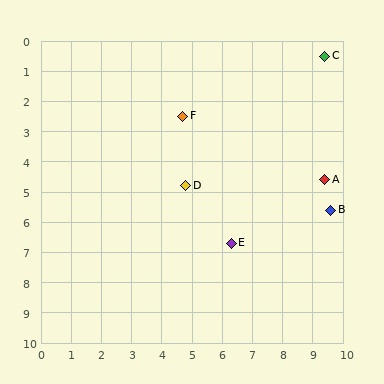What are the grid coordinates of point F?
Point F is at approximately (4.7, 2.5).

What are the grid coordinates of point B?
Point B is at approximately (9.6, 5.6).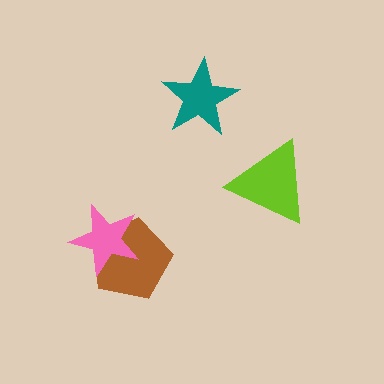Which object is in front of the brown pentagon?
The pink star is in front of the brown pentagon.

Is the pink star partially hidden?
No, no other shape covers it.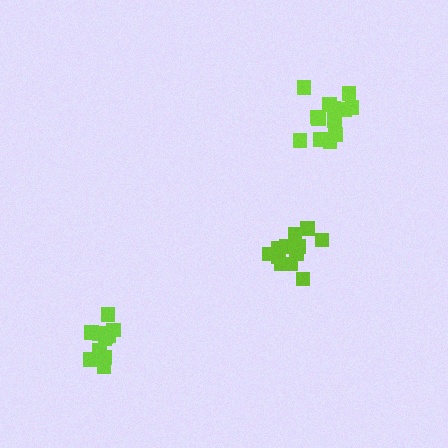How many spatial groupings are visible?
There are 3 spatial groupings.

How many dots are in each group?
Group 1: 13 dots, Group 2: 13 dots, Group 3: 12 dots (38 total).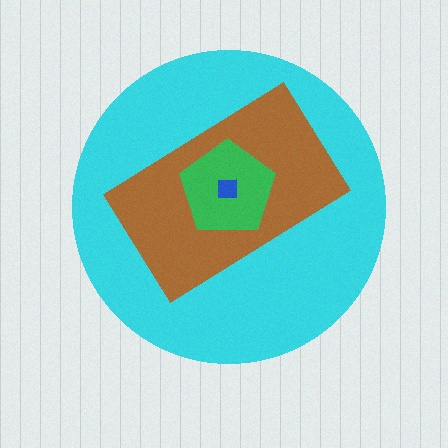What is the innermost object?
The blue square.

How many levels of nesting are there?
4.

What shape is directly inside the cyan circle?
The brown rectangle.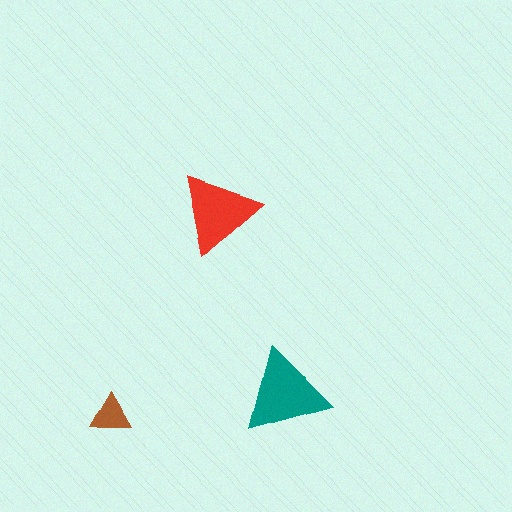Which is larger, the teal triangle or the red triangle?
The teal one.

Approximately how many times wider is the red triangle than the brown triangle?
About 2 times wider.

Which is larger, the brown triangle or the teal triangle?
The teal one.